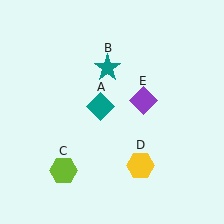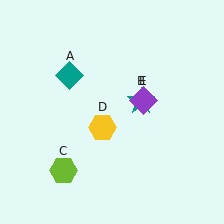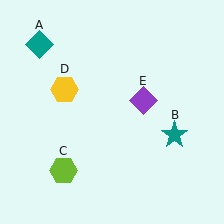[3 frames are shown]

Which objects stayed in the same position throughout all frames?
Lime hexagon (object C) and purple diamond (object E) remained stationary.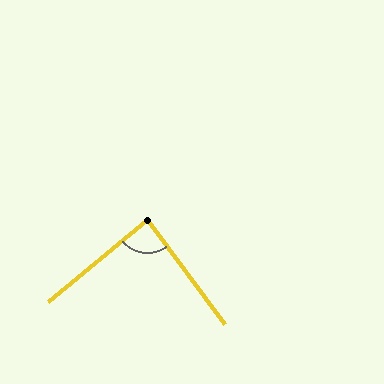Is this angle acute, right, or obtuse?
It is approximately a right angle.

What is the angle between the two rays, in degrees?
Approximately 87 degrees.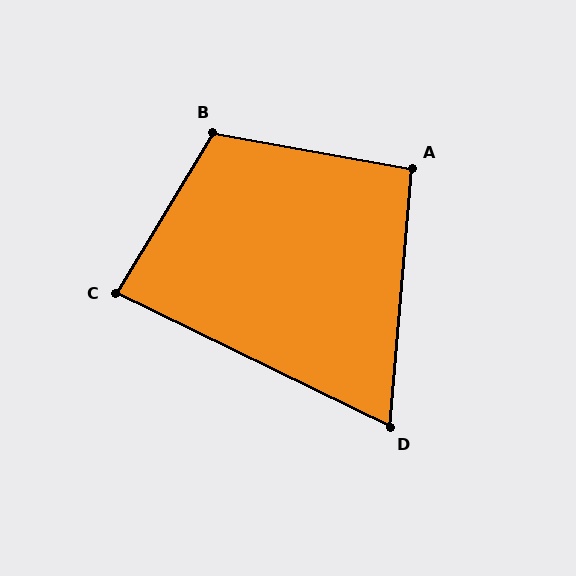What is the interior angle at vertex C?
Approximately 85 degrees (acute).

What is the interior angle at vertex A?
Approximately 95 degrees (obtuse).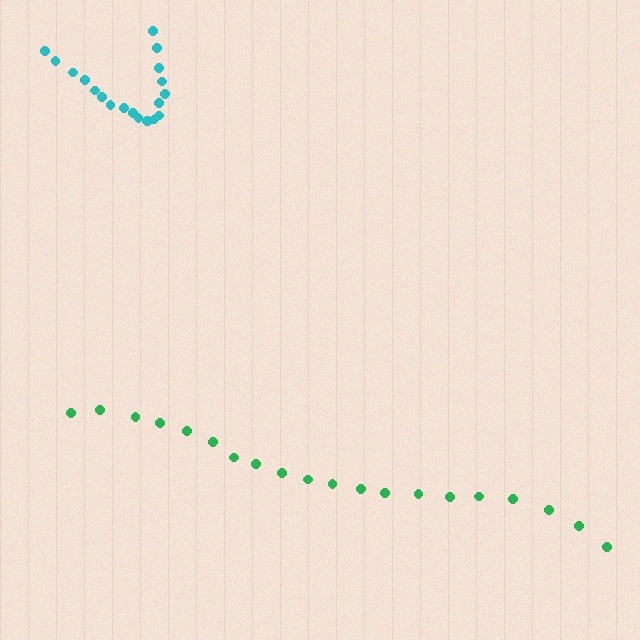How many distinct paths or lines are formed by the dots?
There are 2 distinct paths.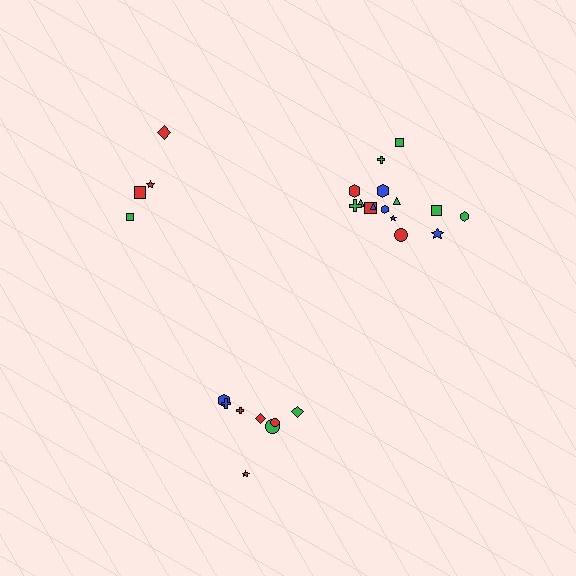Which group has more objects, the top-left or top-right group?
The top-right group.